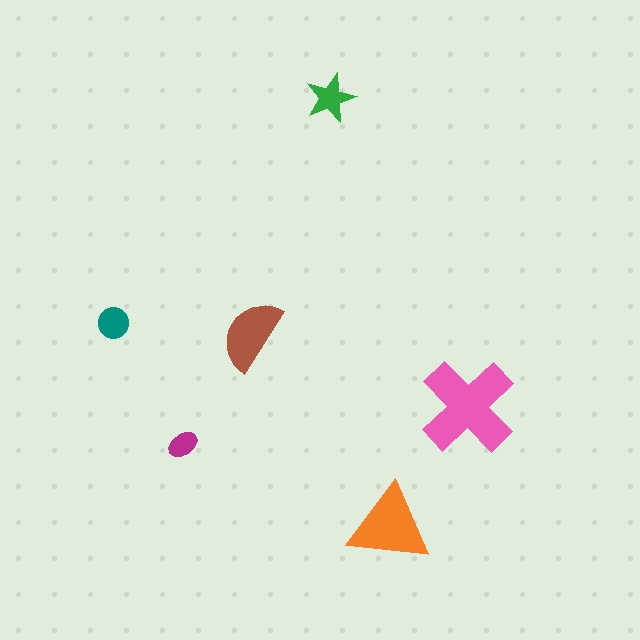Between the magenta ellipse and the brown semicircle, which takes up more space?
The brown semicircle.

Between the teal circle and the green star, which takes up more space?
The green star.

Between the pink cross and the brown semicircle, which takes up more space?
The pink cross.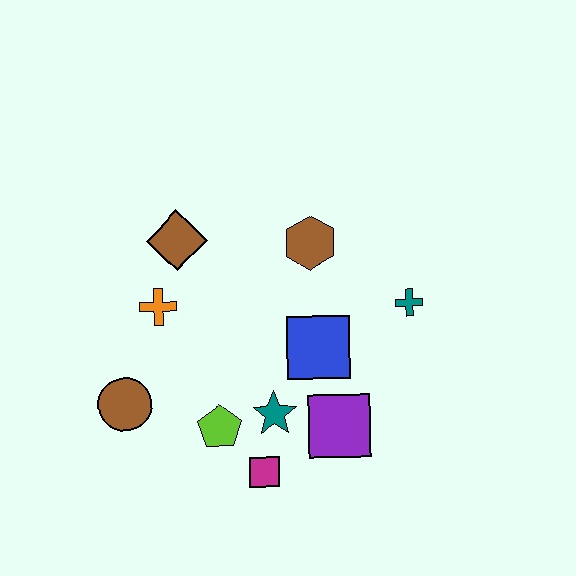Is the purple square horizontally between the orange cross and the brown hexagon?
No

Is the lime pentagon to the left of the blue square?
Yes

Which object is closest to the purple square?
The teal star is closest to the purple square.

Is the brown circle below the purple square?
No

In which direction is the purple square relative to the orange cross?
The purple square is to the right of the orange cross.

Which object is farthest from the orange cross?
The teal cross is farthest from the orange cross.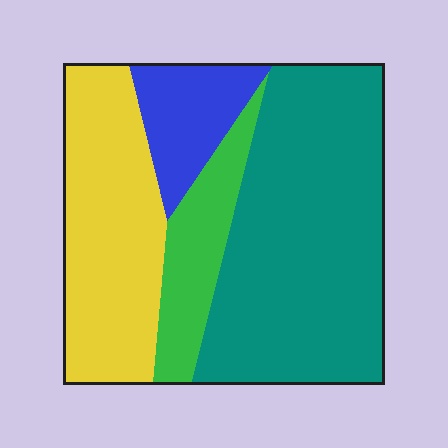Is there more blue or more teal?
Teal.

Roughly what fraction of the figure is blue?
Blue covers 11% of the figure.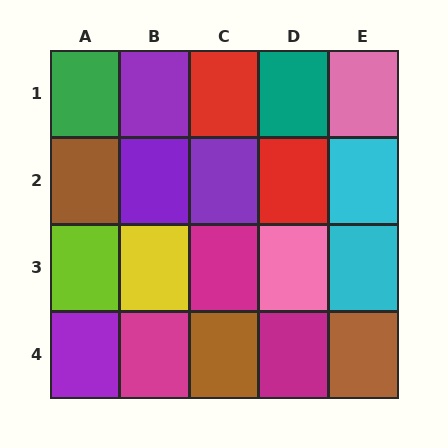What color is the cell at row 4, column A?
Purple.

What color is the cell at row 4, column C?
Brown.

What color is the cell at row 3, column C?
Magenta.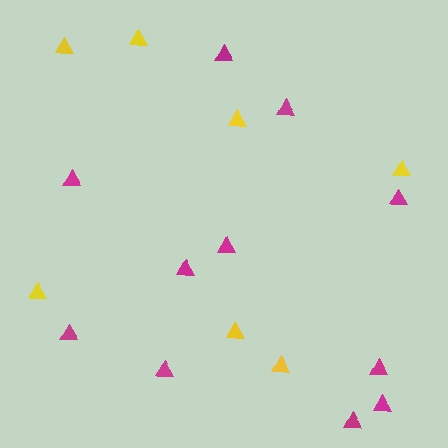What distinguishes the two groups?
There are 2 groups: one group of magenta triangles (11) and one group of yellow triangles (7).